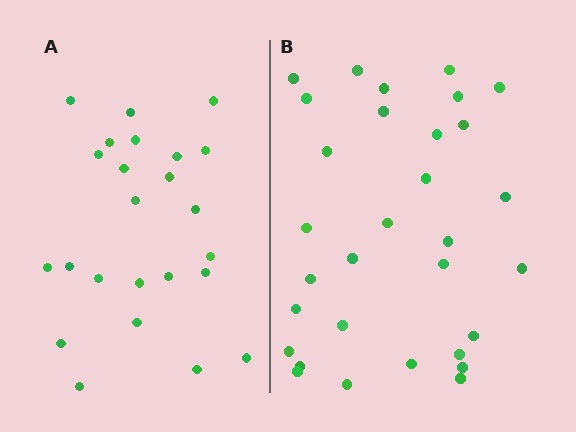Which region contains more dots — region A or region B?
Region B (the right region) has more dots.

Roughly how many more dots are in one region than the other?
Region B has roughly 8 or so more dots than region A.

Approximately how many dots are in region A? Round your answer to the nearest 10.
About 20 dots. (The exact count is 24, which rounds to 20.)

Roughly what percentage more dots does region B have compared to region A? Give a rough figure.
About 30% more.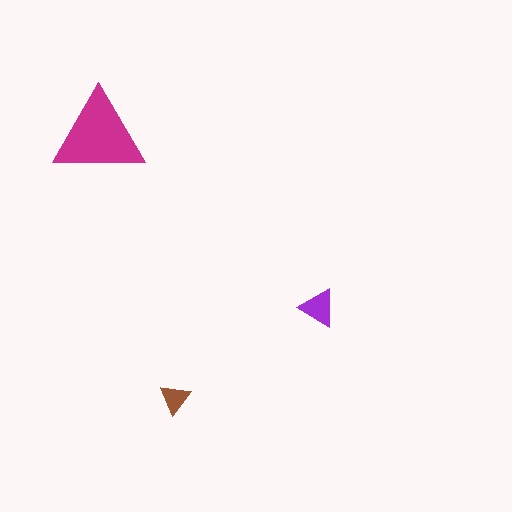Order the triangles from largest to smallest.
the magenta one, the purple one, the brown one.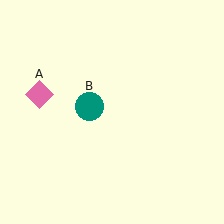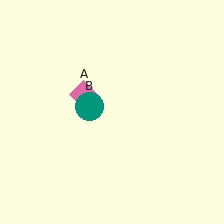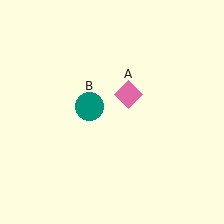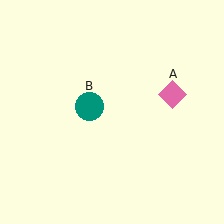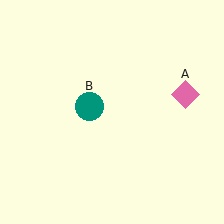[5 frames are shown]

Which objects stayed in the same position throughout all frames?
Teal circle (object B) remained stationary.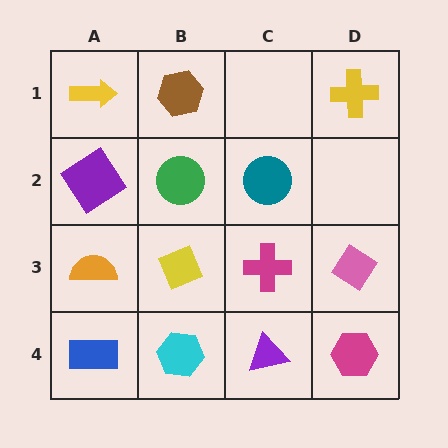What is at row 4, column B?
A cyan hexagon.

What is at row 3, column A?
An orange semicircle.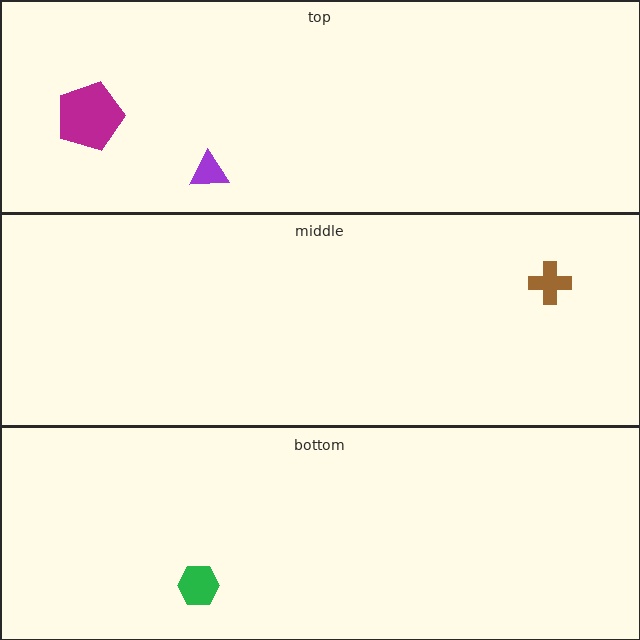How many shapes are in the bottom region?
1.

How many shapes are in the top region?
2.